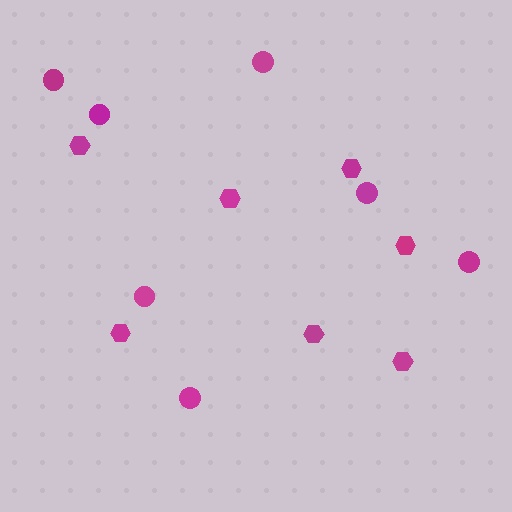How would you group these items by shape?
There are 2 groups: one group of circles (7) and one group of hexagons (7).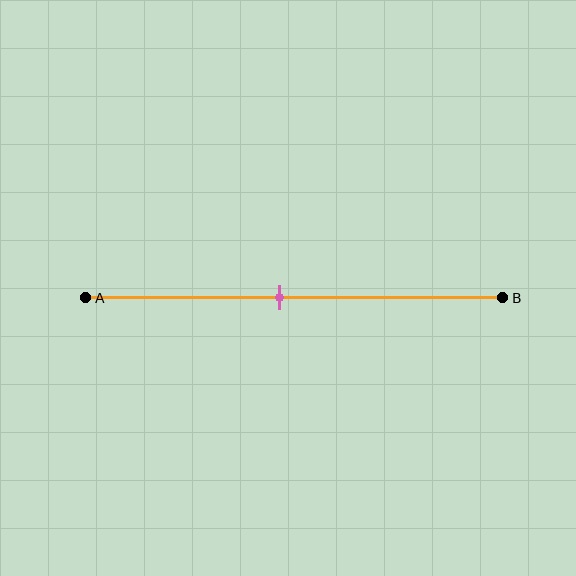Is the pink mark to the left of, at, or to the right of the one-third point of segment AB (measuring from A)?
The pink mark is to the right of the one-third point of segment AB.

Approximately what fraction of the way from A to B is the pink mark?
The pink mark is approximately 45% of the way from A to B.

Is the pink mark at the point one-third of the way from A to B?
No, the mark is at about 45% from A, not at the 33% one-third point.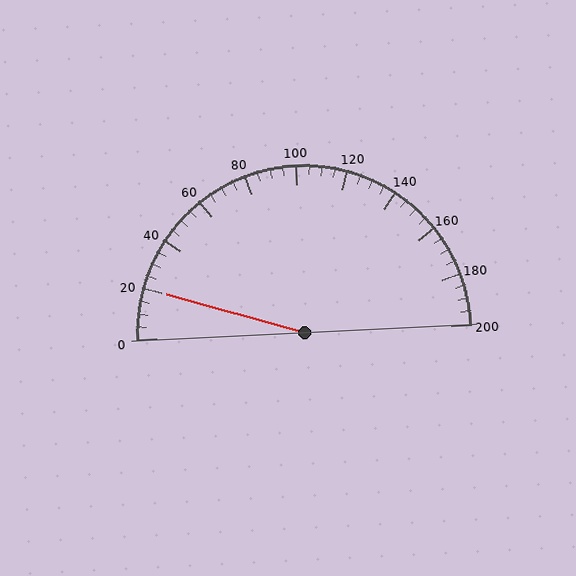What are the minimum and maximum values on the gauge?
The gauge ranges from 0 to 200.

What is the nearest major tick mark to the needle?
The nearest major tick mark is 20.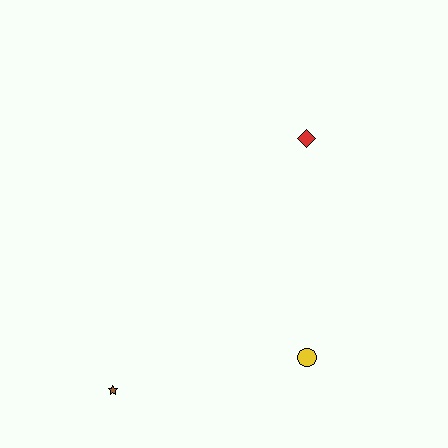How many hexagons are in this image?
There are no hexagons.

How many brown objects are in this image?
There is 1 brown object.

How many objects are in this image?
There are 3 objects.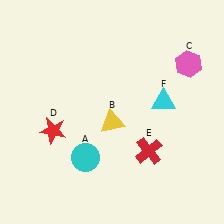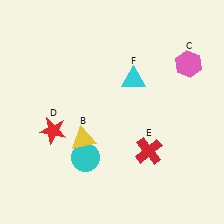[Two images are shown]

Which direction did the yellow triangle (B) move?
The yellow triangle (B) moved left.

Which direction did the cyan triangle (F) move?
The cyan triangle (F) moved left.